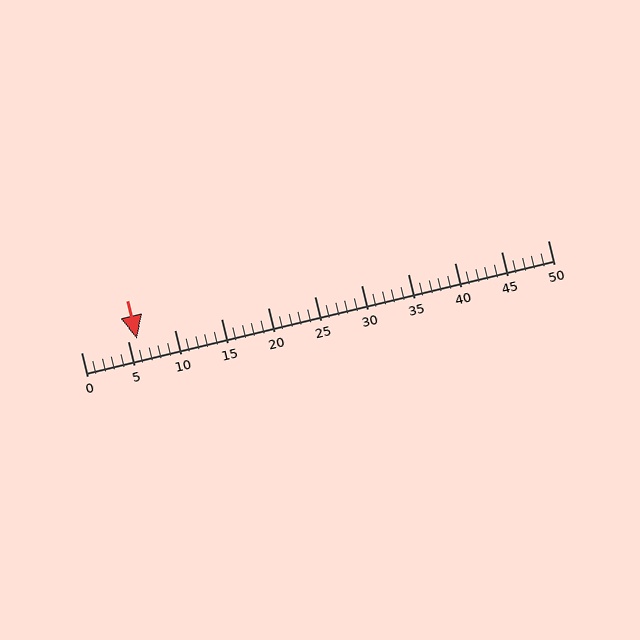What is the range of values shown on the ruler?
The ruler shows values from 0 to 50.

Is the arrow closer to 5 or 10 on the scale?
The arrow is closer to 5.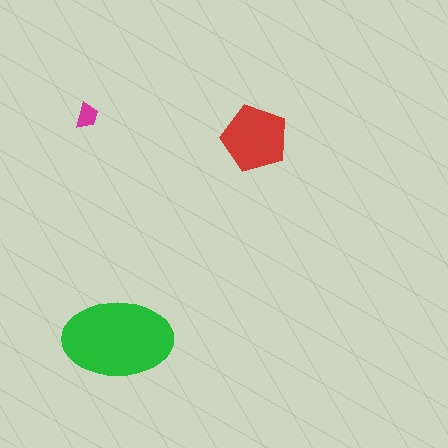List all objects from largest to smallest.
The green ellipse, the red pentagon, the magenta trapezoid.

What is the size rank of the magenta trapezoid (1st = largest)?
3rd.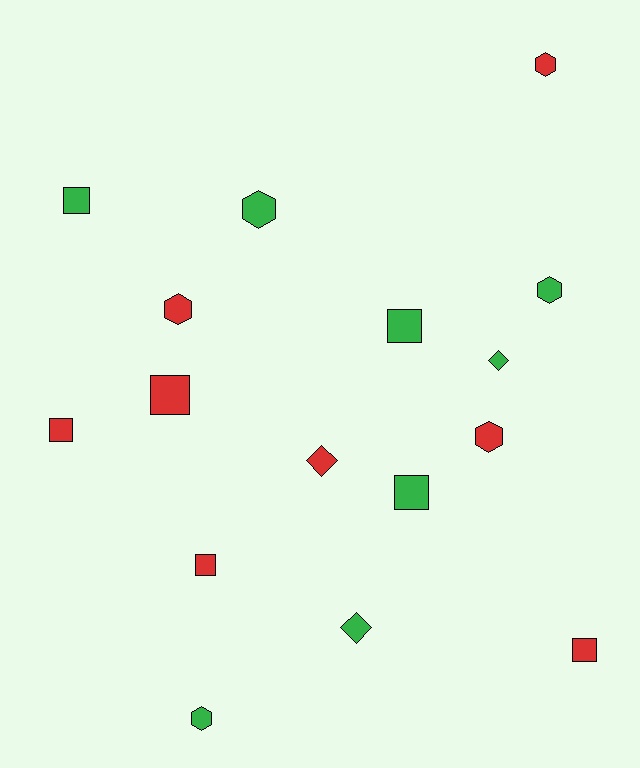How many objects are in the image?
There are 16 objects.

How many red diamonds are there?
There is 1 red diamond.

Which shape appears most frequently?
Square, with 7 objects.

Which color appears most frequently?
Red, with 8 objects.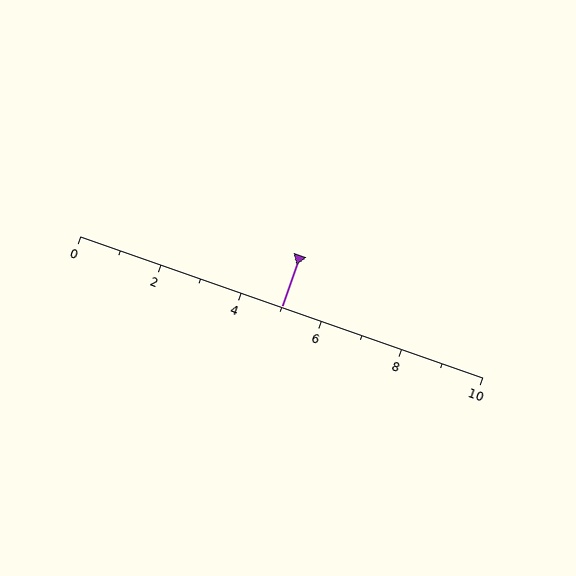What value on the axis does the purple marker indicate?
The marker indicates approximately 5.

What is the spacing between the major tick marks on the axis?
The major ticks are spaced 2 apart.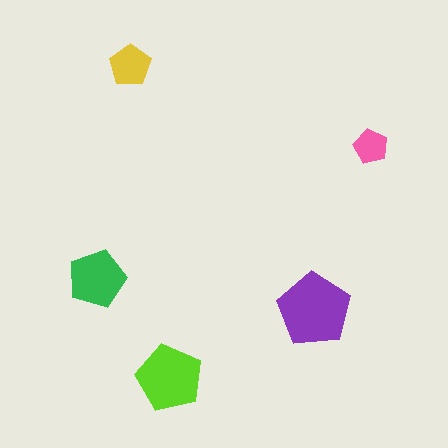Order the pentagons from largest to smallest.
the purple one, the lime one, the green one, the yellow one, the pink one.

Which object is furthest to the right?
The pink pentagon is rightmost.